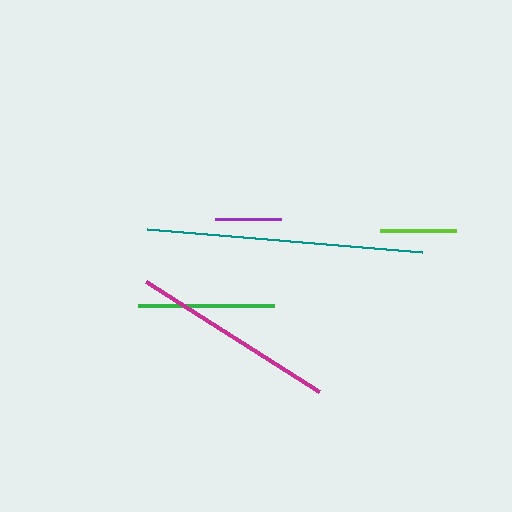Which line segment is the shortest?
The purple line is the shortest at approximately 66 pixels.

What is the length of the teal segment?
The teal segment is approximately 276 pixels long.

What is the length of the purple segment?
The purple segment is approximately 66 pixels long.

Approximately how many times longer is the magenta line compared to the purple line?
The magenta line is approximately 3.1 times the length of the purple line.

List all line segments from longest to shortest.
From longest to shortest: teal, magenta, green, lime, purple.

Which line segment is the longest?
The teal line is the longest at approximately 276 pixels.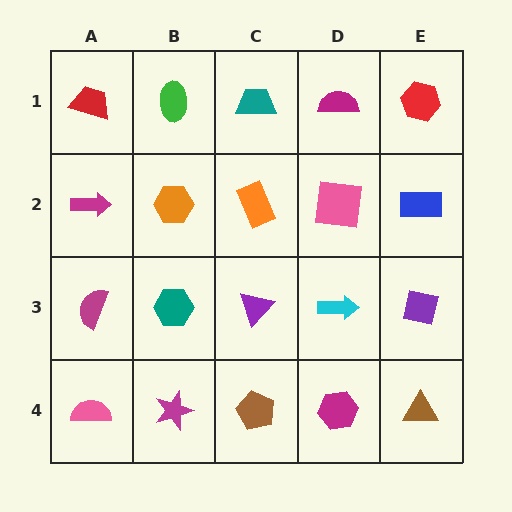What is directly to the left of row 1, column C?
A green ellipse.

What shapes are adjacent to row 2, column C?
A teal trapezoid (row 1, column C), a purple triangle (row 3, column C), an orange hexagon (row 2, column B), a pink square (row 2, column D).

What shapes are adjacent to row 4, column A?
A magenta semicircle (row 3, column A), a magenta star (row 4, column B).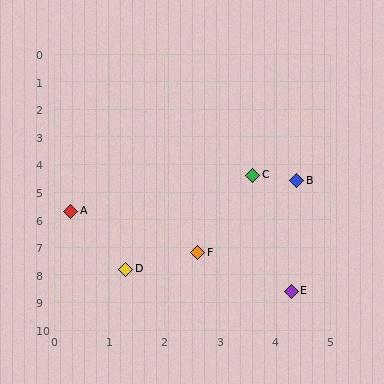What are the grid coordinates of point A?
Point A is at approximately (0.3, 5.7).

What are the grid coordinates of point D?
Point D is at approximately (1.3, 7.8).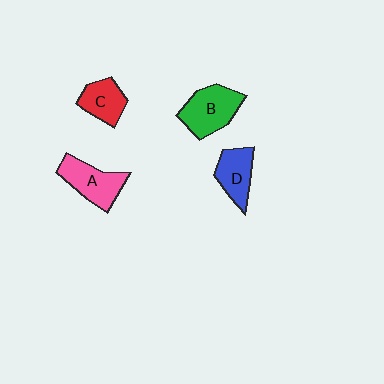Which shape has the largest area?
Shape B (green).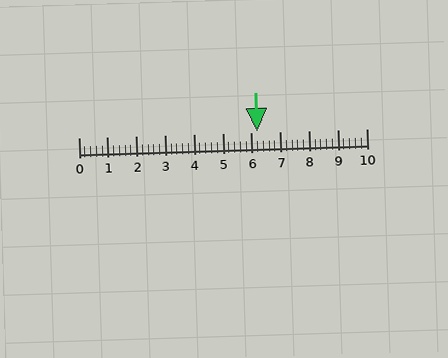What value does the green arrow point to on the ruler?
The green arrow points to approximately 6.2.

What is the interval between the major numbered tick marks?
The major tick marks are spaced 1 units apart.